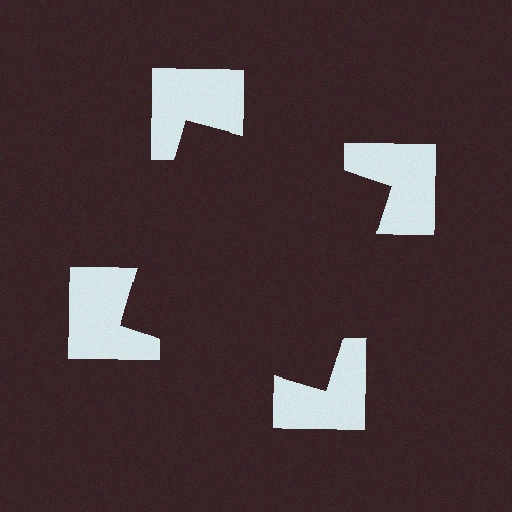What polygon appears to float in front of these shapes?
An illusory square — its edges are inferred from the aligned wedge cuts in the notched squares, not physically drawn.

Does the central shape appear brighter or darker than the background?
It typically appears slightly darker than the background, even though no actual brightness change is drawn.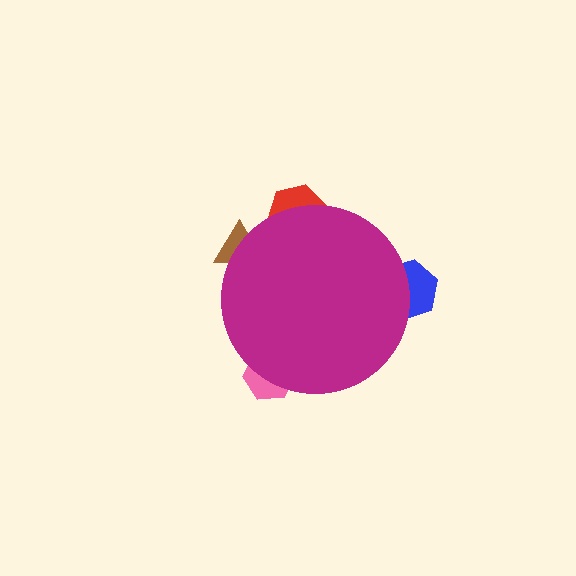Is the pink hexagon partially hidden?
Yes, the pink hexagon is partially hidden behind the magenta circle.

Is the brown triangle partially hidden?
Yes, the brown triangle is partially hidden behind the magenta circle.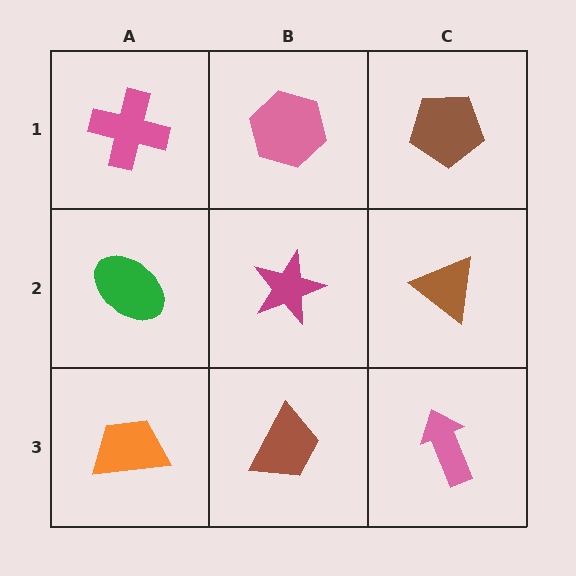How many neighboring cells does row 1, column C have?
2.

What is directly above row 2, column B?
A pink hexagon.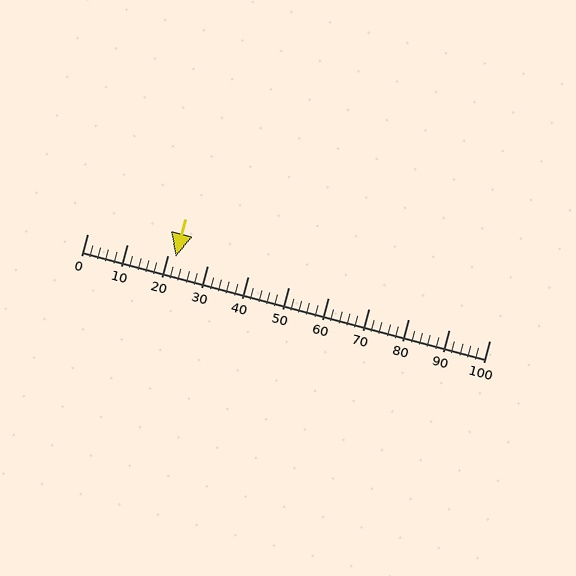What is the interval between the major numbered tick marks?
The major tick marks are spaced 10 units apart.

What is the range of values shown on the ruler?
The ruler shows values from 0 to 100.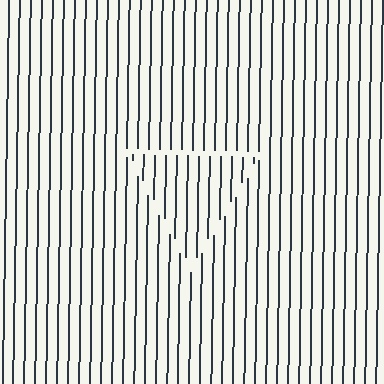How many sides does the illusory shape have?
3 sides — the line-ends trace a triangle.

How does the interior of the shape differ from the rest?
The interior of the shape contains the same grating, shifted by half a period — the contour is defined by the phase discontinuity where line-ends from the inner and outer gratings abut.